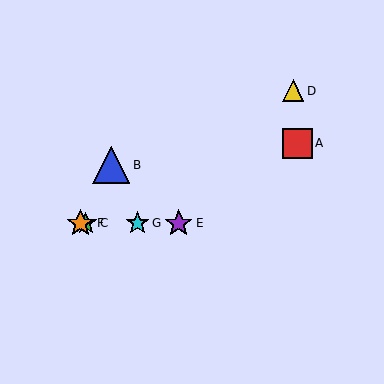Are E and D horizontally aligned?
No, E is at y≈223 and D is at y≈91.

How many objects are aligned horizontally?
4 objects (C, E, F, G) are aligned horizontally.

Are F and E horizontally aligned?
Yes, both are at y≈223.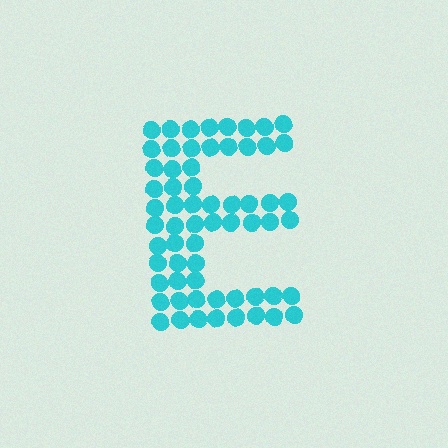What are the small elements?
The small elements are circles.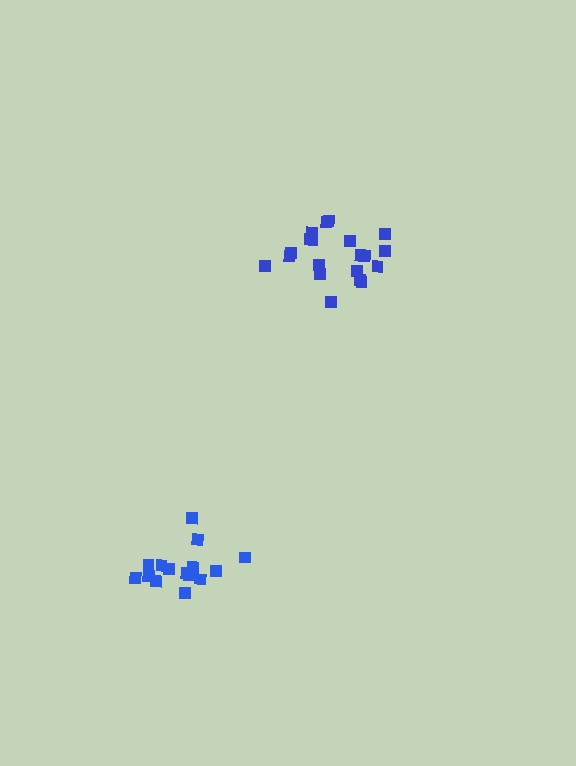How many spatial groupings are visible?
There are 2 spatial groupings.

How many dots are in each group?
Group 1: 20 dots, Group 2: 15 dots (35 total).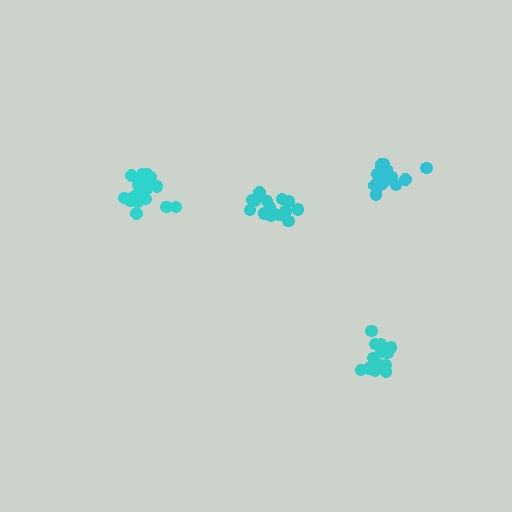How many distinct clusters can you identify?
There are 4 distinct clusters.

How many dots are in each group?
Group 1: 21 dots, Group 2: 16 dots, Group 3: 15 dots, Group 4: 16 dots (68 total).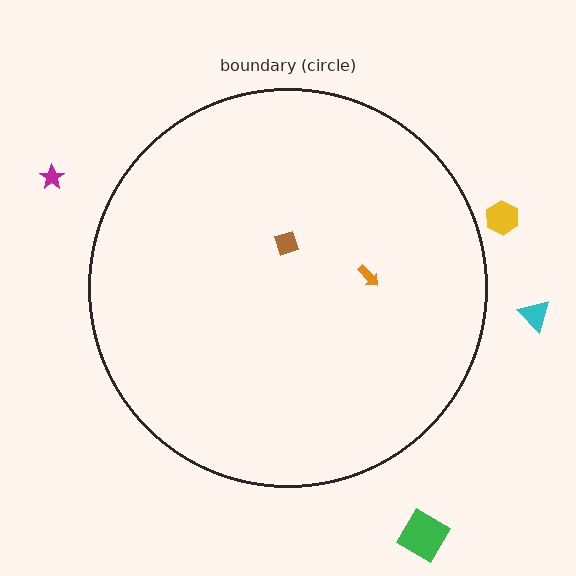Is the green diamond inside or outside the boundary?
Outside.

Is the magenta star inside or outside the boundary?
Outside.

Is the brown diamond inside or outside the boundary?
Inside.